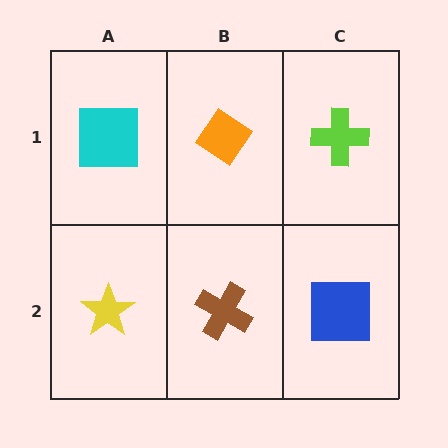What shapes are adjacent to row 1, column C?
A blue square (row 2, column C), an orange diamond (row 1, column B).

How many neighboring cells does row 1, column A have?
2.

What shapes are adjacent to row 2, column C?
A lime cross (row 1, column C), a brown cross (row 2, column B).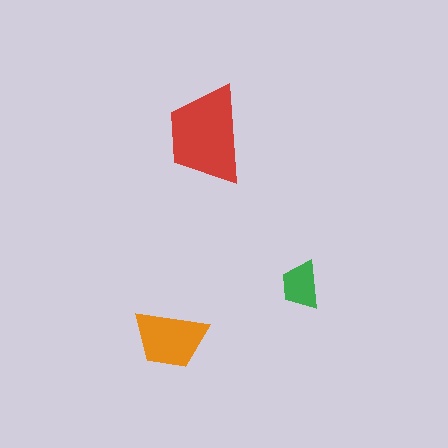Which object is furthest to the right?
The green trapezoid is rightmost.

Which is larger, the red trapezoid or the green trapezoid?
The red one.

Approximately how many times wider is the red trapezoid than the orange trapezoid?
About 1.5 times wider.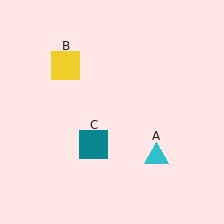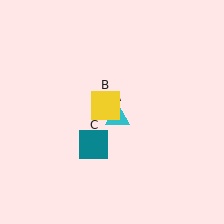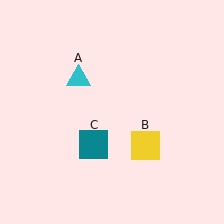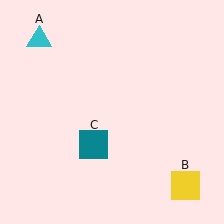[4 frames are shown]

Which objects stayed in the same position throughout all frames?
Teal square (object C) remained stationary.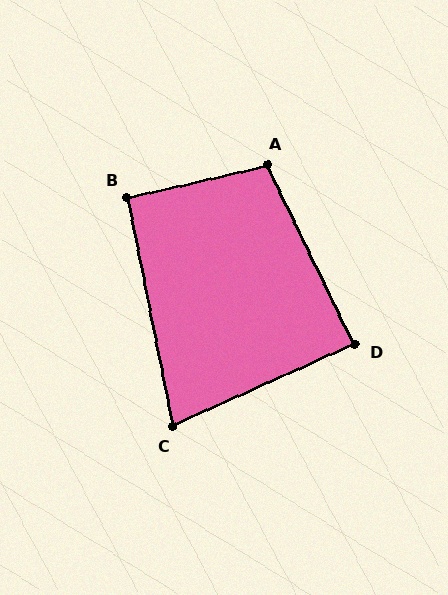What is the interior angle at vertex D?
Approximately 88 degrees (approximately right).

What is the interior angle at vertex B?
Approximately 92 degrees (approximately right).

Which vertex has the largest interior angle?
A, at approximately 103 degrees.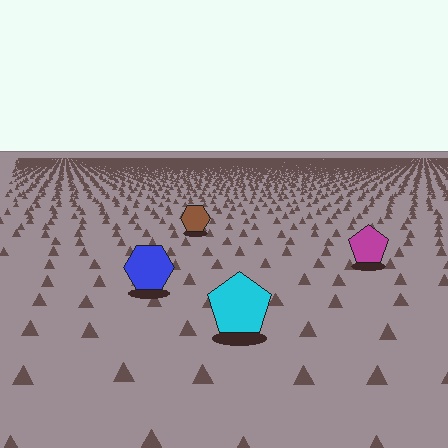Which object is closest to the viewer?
The cyan pentagon is closest. The texture marks near it are larger and more spread out.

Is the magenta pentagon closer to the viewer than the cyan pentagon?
No. The cyan pentagon is closer — you can tell from the texture gradient: the ground texture is coarser near it.